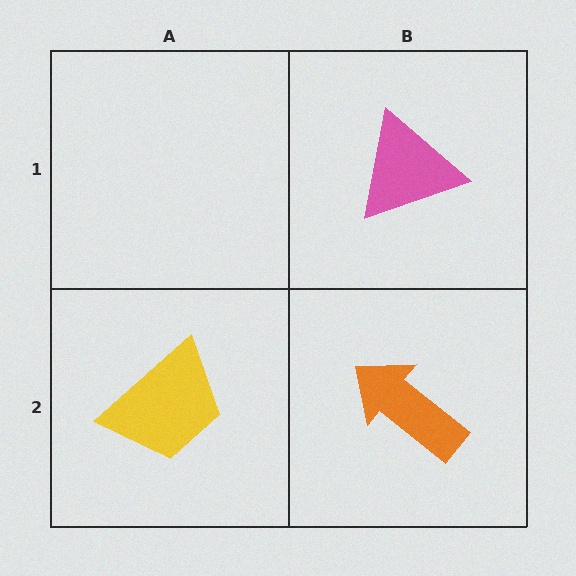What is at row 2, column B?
An orange arrow.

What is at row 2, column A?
A yellow trapezoid.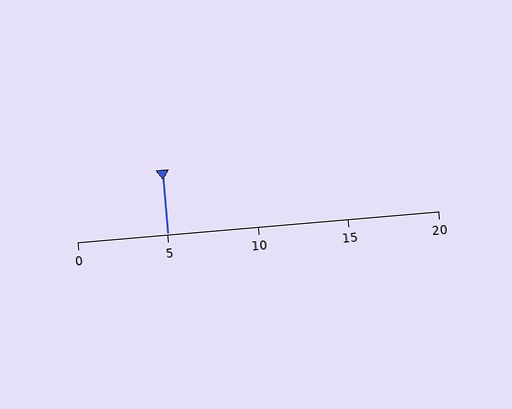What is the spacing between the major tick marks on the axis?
The major ticks are spaced 5 apart.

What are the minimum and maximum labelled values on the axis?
The axis runs from 0 to 20.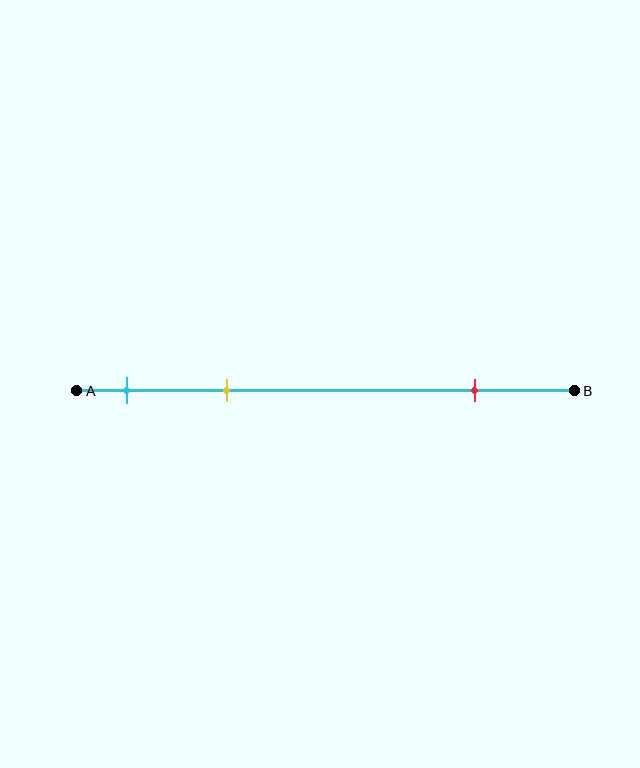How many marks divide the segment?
There are 3 marks dividing the segment.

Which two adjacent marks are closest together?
The cyan and yellow marks are the closest adjacent pair.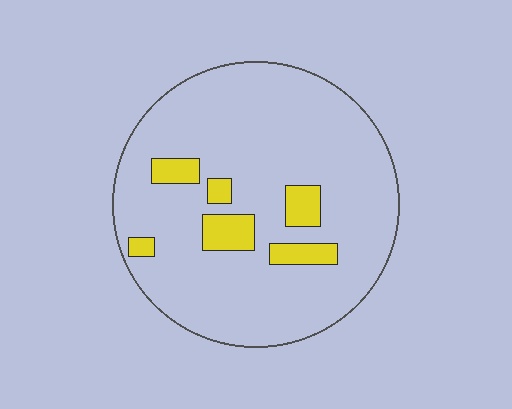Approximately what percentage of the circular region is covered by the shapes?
Approximately 10%.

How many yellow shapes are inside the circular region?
6.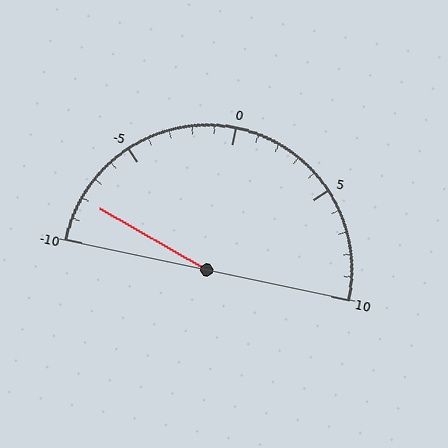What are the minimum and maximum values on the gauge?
The gauge ranges from -10 to 10.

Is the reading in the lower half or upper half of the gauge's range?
The reading is in the lower half of the range (-10 to 10).